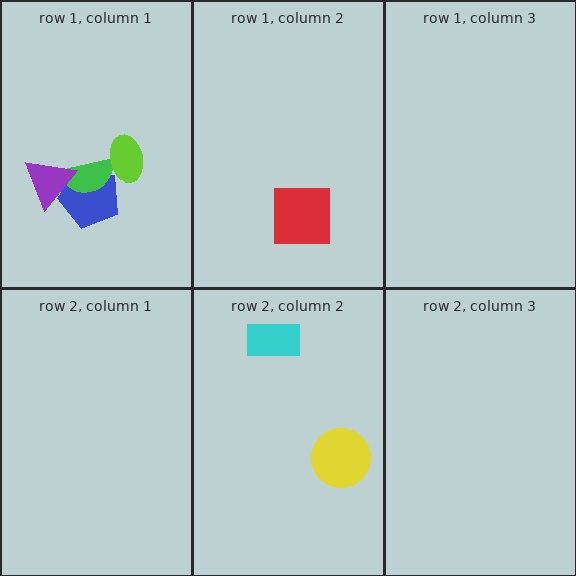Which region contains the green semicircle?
The row 1, column 1 region.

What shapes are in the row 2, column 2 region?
The cyan rectangle, the yellow circle.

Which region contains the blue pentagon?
The row 1, column 1 region.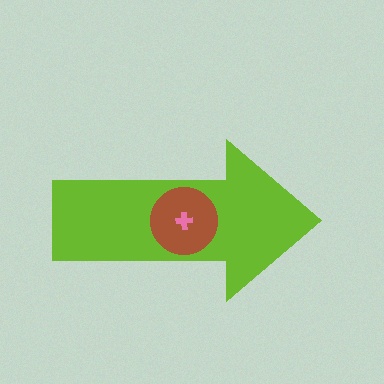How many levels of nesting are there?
3.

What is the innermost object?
The pink cross.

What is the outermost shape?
The lime arrow.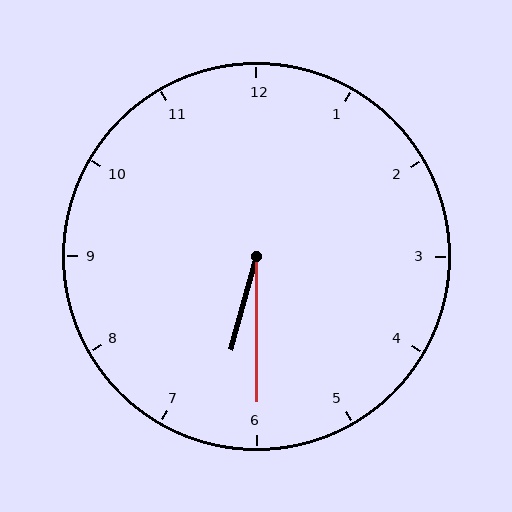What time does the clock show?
6:30.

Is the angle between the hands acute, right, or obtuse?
It is acute.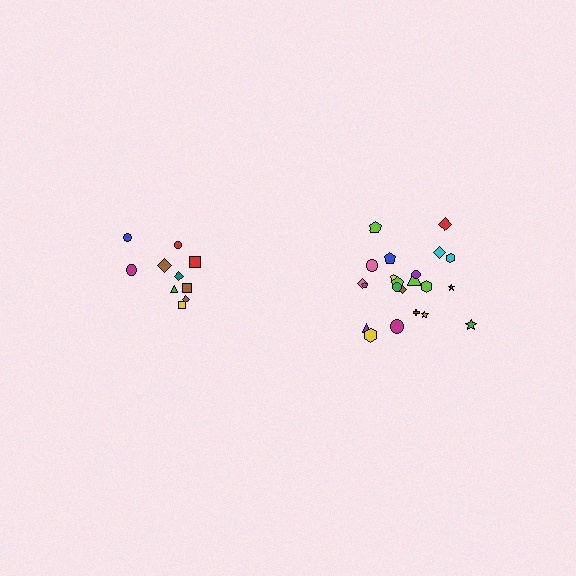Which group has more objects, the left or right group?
The right group.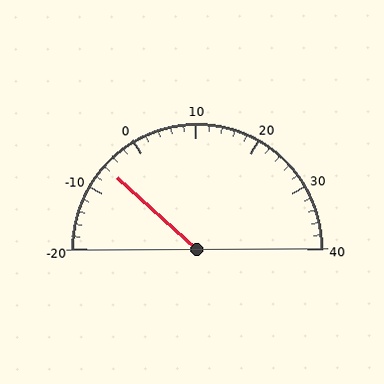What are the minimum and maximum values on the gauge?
The gauge ranges from -20 to 40.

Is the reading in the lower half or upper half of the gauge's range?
The reading is in the lower half of the range (-20 to 40).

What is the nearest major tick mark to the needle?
The nearest major tick mark is -10.